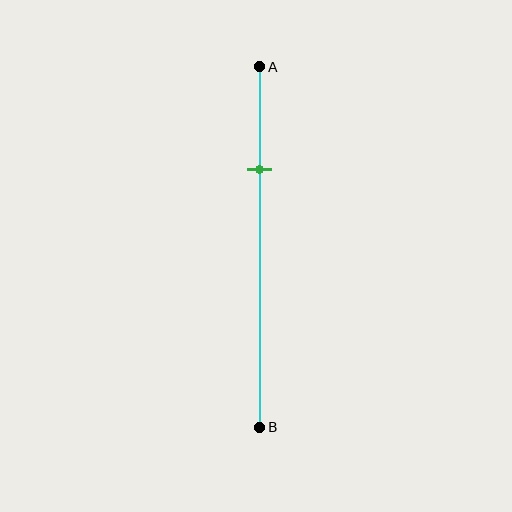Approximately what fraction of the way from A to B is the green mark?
The green mark is approximately 30% of the way from A to B.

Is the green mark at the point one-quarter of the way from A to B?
No, the mark is at about 30% from A, not at the 25% one-quarter point.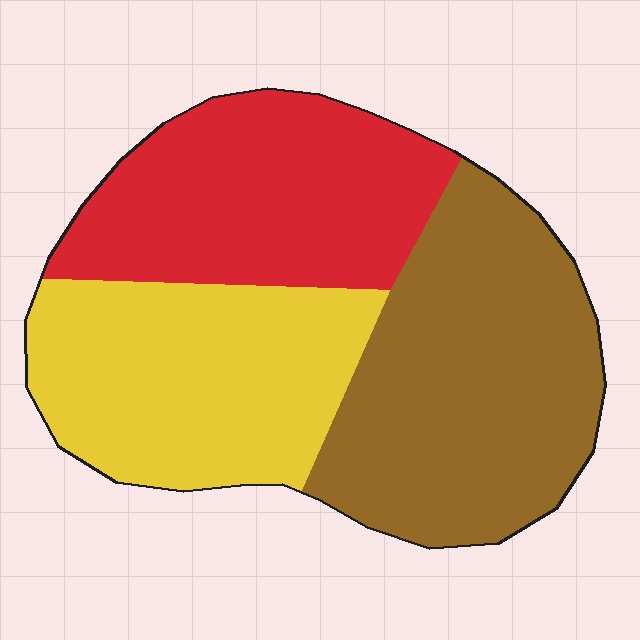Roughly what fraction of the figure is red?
Red takes up about one third (1/3) of the figure.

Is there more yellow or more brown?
Brown.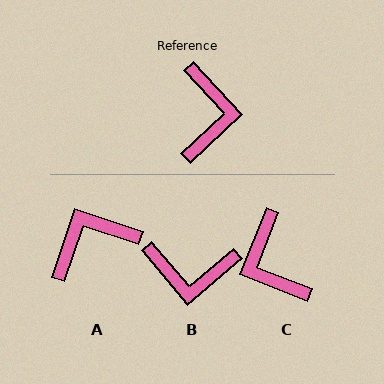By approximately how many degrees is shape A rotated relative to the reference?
Approximately 118 degrees counter-clockwise.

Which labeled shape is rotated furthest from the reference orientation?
C, about 154 degrees away.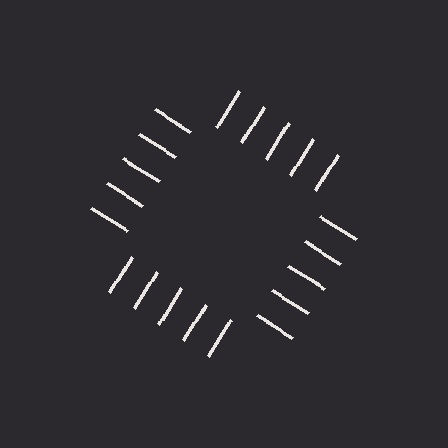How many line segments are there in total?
20 — 5 along each of the 4 edges.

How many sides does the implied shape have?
4 sides — the line-ends trace a square.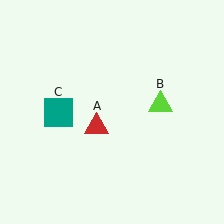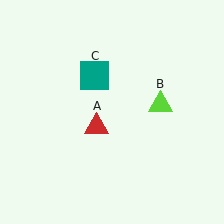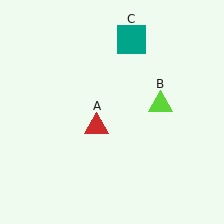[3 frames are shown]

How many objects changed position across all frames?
1 object changed position: teal square (object C).